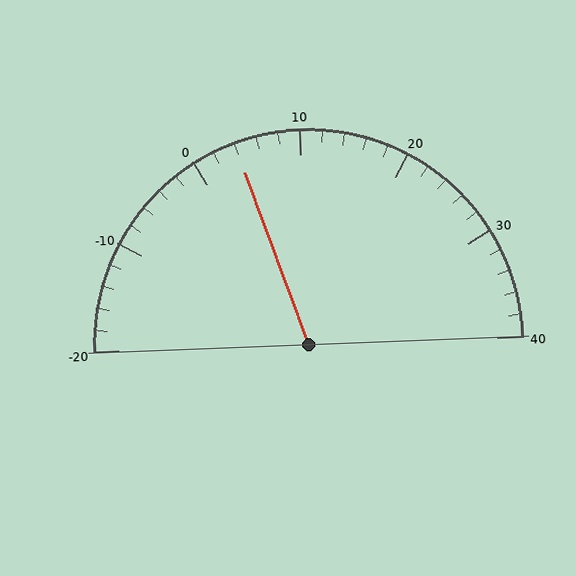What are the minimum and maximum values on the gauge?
The gauge ranges from -20 to 40.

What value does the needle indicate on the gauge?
The needle indicates approximately 4.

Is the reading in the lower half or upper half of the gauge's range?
The reading is in the lower half of the range (-20 to 40).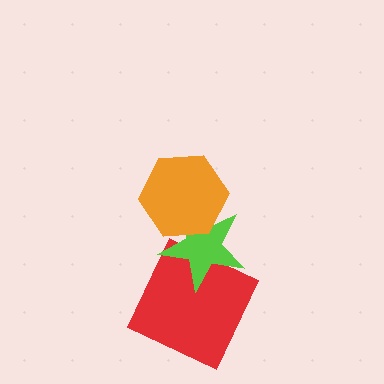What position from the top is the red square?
The red square is 3rd from the top.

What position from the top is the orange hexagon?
The orange hexagon is 1st from the top.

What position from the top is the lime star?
The lime star is 2nd from the top.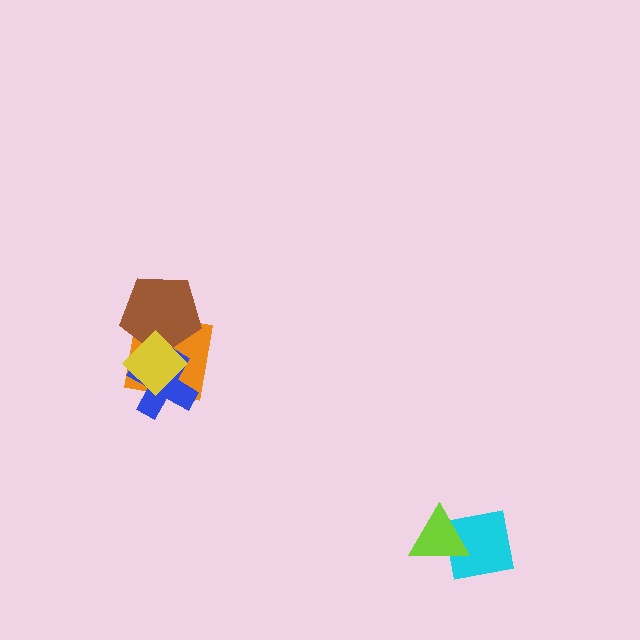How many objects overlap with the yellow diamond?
3 objects overlap with the yellow diamond.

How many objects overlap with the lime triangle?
1 object overlaps with the lime triangle.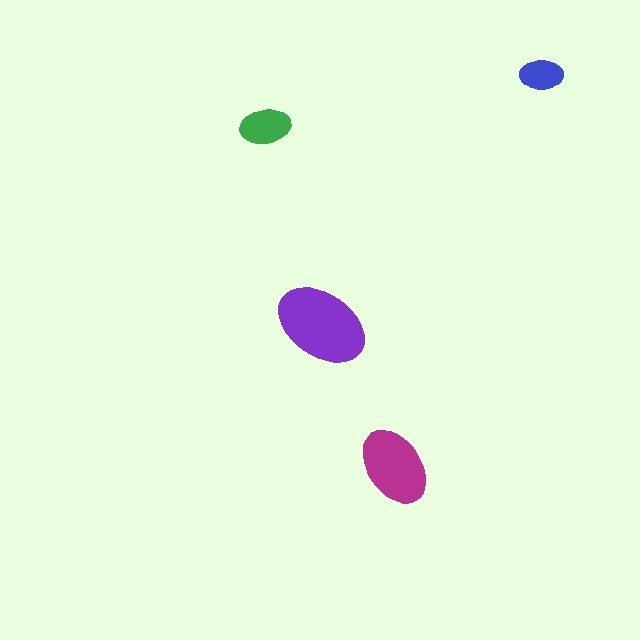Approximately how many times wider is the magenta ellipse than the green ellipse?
About 1.5 times wider.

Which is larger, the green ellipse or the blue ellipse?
The green one.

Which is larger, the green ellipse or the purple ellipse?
The purple one.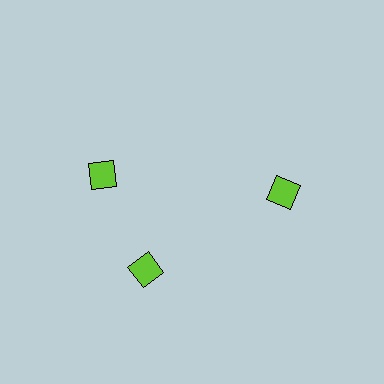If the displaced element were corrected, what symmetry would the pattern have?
It would have 3-fold rotational symmetry — the pattern would map onto itself every 120 degrees.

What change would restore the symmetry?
The symmetry would be restored by rotating it back into even spacing with its neighbors so that all 3 diamonds sit at equal angles and equal distance from the center.